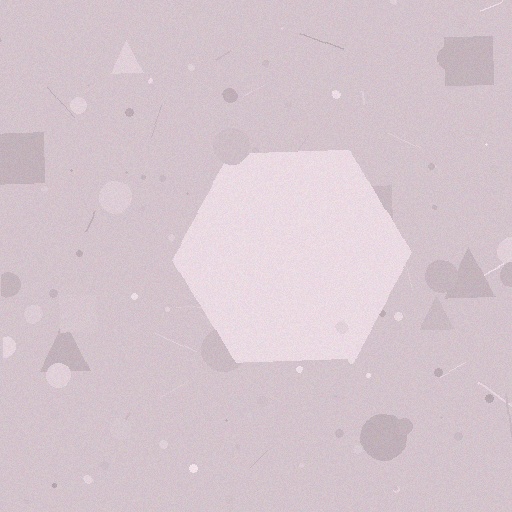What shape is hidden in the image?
A hexagon is hidden in the image.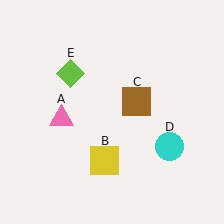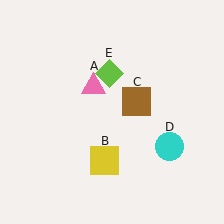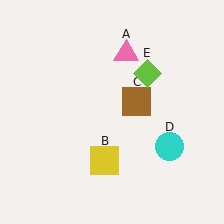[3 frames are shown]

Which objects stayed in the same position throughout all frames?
Yellow square (object B) and brown square (object C) and cyan circle (object D) remained stationary.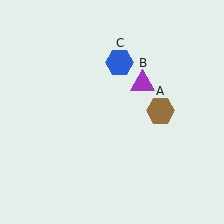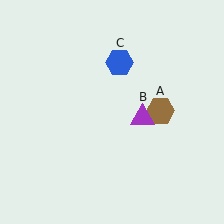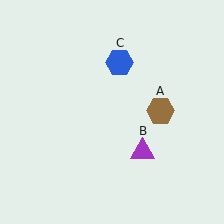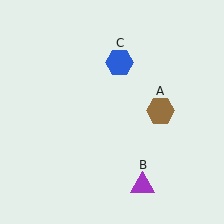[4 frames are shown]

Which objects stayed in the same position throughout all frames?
Brown hexagon (object A) and blue hexagon (object C) remained stationary.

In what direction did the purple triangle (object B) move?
The purple triangle (object B) moved down.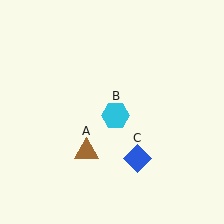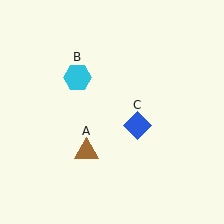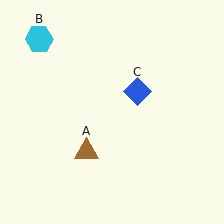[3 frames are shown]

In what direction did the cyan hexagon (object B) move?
The cyan hexagon (object B) moved up and to the left.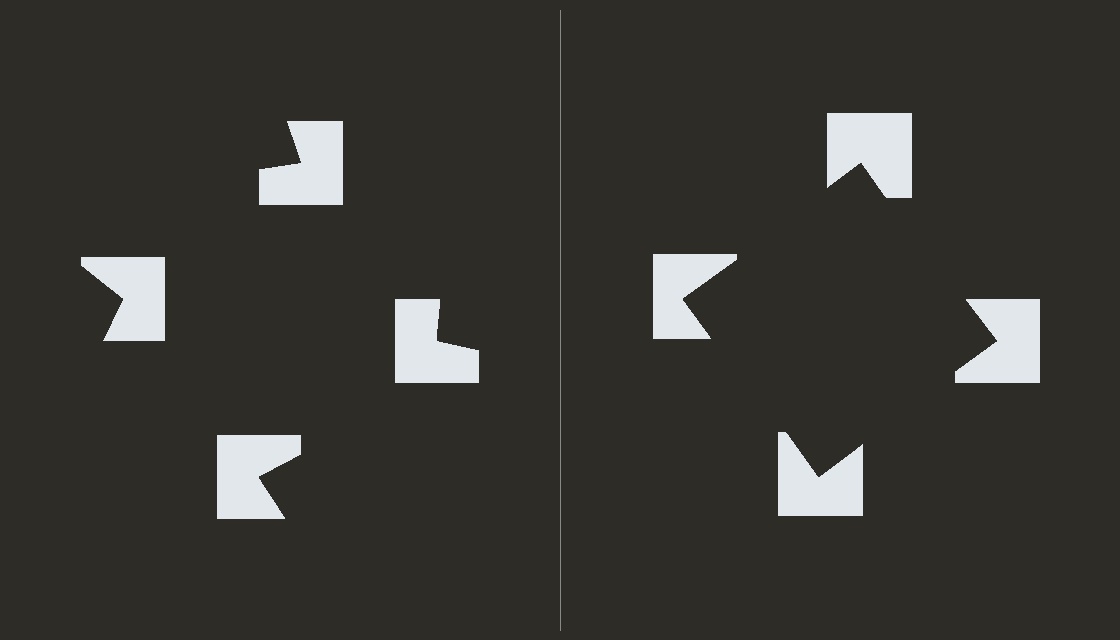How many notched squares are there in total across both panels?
8 — 4 on each side.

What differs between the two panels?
The notched squares are positioned identically on both sides; only the wedge orientations differ. On the right they align to a square; on the left they are misaligned.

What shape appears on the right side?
An illusory square.